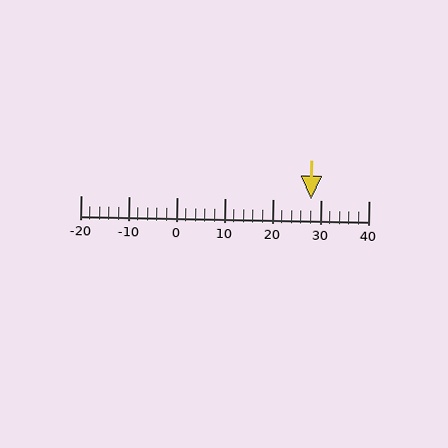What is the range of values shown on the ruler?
The ruler shows values from -20 to 40.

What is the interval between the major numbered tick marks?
The major tick marks are spaced 10 units apart.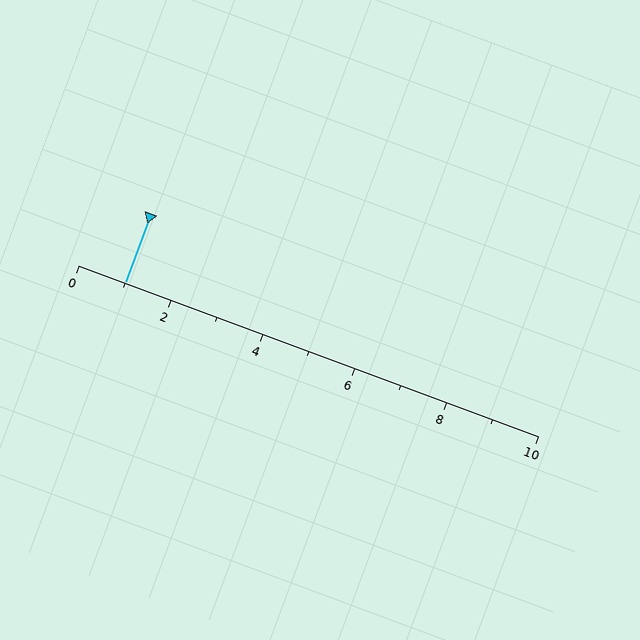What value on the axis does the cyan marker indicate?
The marker indicates approximately 1.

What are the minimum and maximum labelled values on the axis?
The axis runs from 0 to 10.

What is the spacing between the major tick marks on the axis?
The major ticks are spaced 2 apart.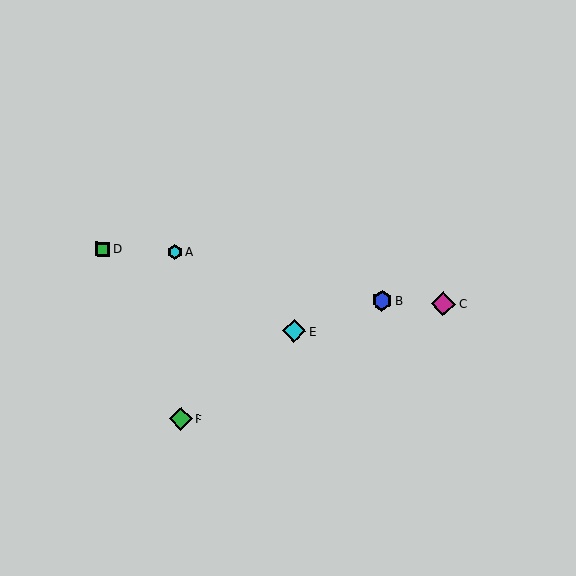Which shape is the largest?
The magenta diamond (labeled C) is the largest.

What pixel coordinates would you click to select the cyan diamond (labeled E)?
Click at (294, 331) to select the cyan diamond E.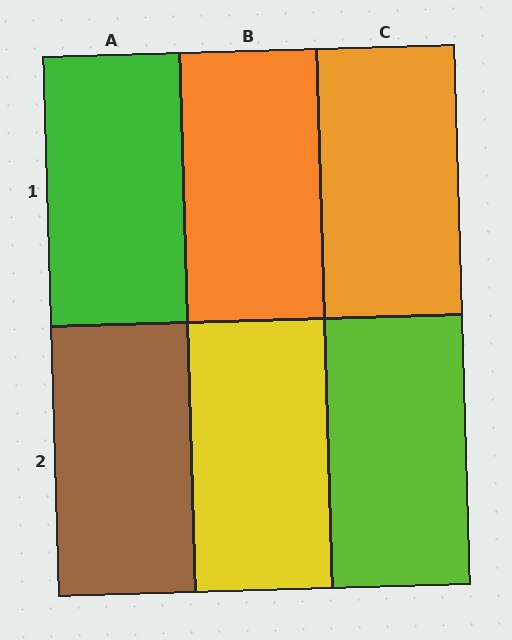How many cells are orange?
2 cells are orange.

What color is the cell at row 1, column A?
Green.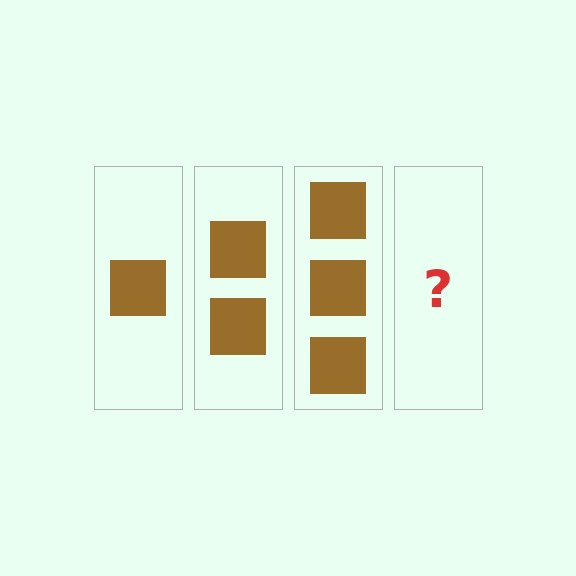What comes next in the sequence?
The next element should be 4 squares.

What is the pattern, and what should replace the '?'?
The pattern is that each step adds one more square. The '?' should be 4 squares.